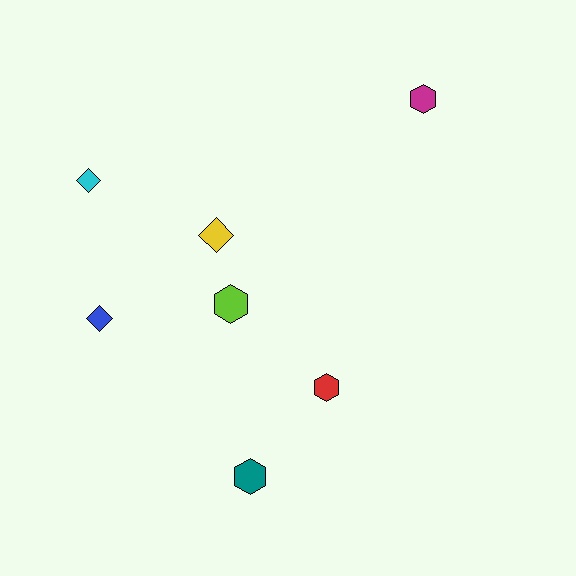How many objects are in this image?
There are 7 objects.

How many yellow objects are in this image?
There is 1 yellow object.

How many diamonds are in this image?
There are 3 diamonds.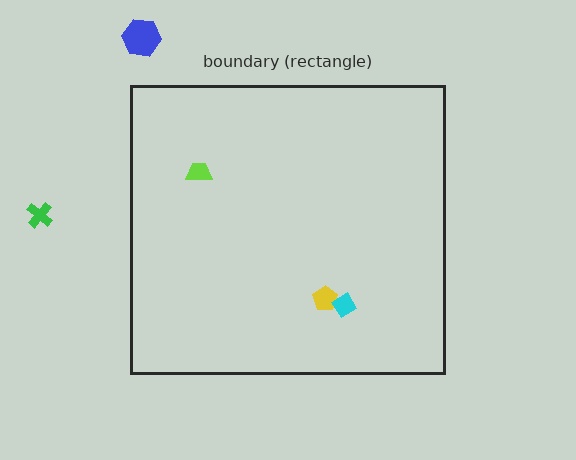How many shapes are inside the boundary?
3 inside, 2 outside.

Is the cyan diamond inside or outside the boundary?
Inside.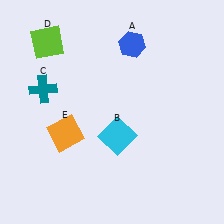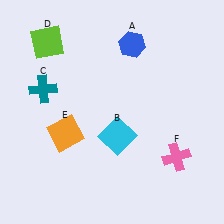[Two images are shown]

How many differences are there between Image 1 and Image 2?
There is 1 difference between the two images.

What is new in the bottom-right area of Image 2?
A pink cross (F) was added in the bottom-right area of Image 2.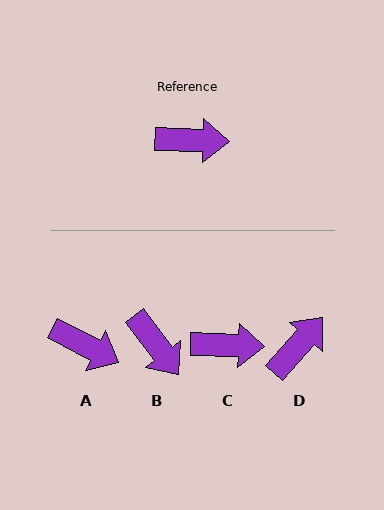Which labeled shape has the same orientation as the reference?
C.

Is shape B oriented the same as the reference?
No, it is off by about 51 degrees.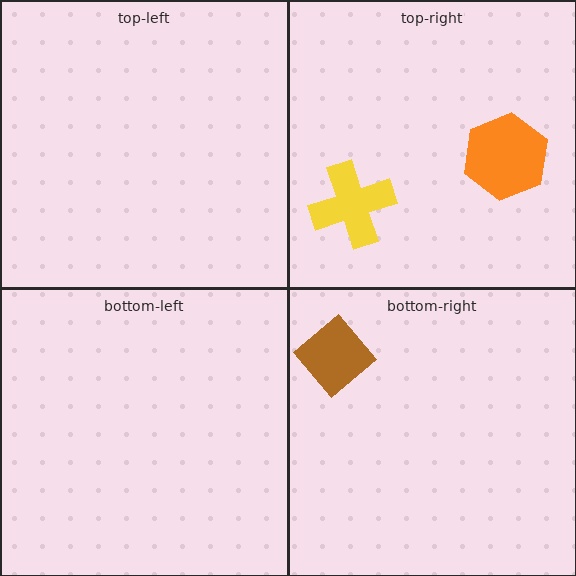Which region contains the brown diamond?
The bottom-right region.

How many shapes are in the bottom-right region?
1.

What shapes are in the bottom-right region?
The brown diamond.